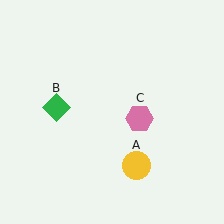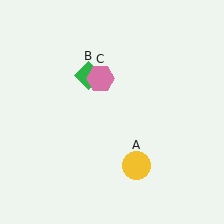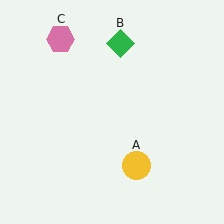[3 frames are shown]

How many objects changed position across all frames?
2 objects changed position: green diamond (object B), pink hexagon (object C).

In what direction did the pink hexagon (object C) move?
The pink hexagon (object C) moved up and to the left.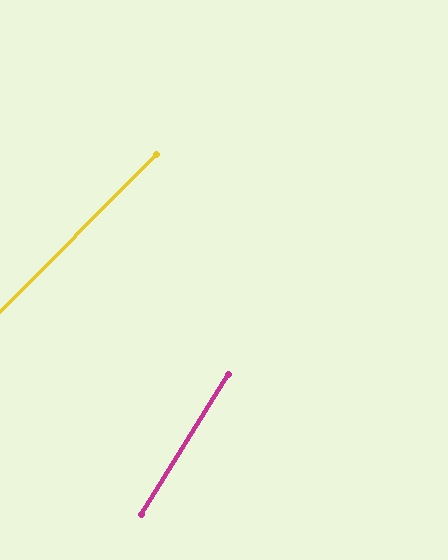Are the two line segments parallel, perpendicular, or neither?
Neither parallel nor perpendicular — they differ by about 13°.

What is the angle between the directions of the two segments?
Approximately 13 degrees.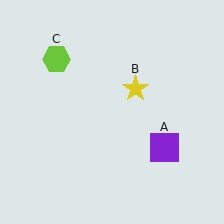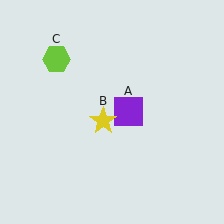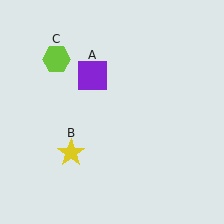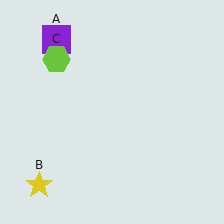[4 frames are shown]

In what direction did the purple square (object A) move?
The purple square (object A) moved up and to the left.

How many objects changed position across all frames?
2 objects changed position: purple square (object A), yellow star (object B).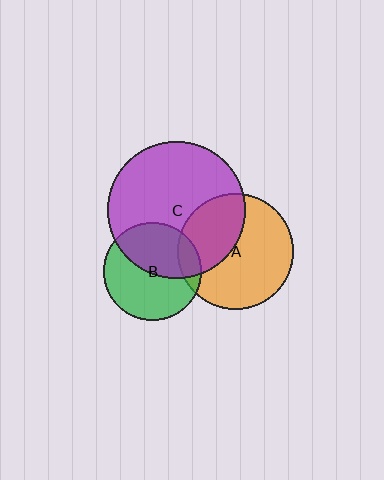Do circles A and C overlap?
Yes.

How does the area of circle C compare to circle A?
Approximately 1.4 times.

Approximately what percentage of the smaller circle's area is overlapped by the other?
Approximately 40%.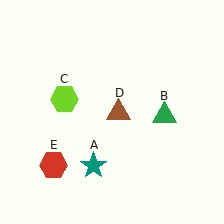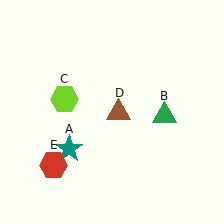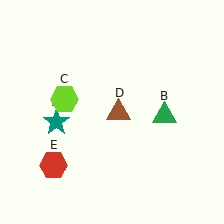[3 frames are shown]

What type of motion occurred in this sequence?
The teal star (object A) rotated clockwise around the center of the scene.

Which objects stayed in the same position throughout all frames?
Green triangle (object B) and lime hexagon (object C) and brown triangle (object D) and red hexagon (object E) remained stationary.